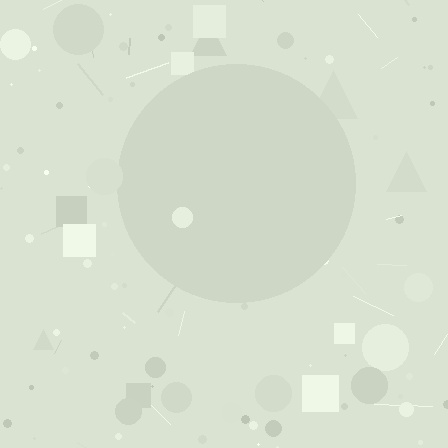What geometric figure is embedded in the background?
A circle is embedded in the background.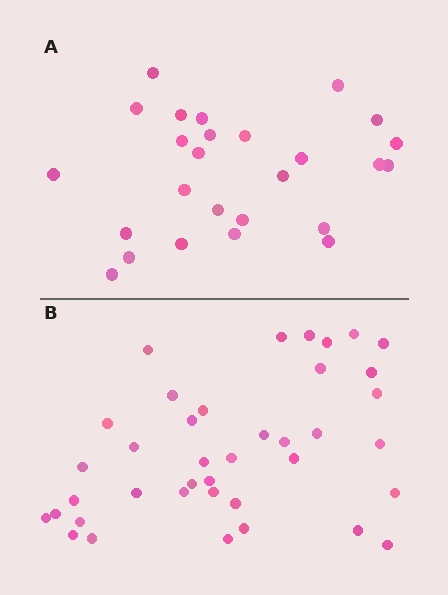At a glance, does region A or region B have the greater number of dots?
Region B (the bottom region) has more dots.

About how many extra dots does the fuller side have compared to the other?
Region B has approximately 15 more dots than region A.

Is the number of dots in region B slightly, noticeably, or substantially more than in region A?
Region B has substantially more. The ratio is roughly 1.5 to 1.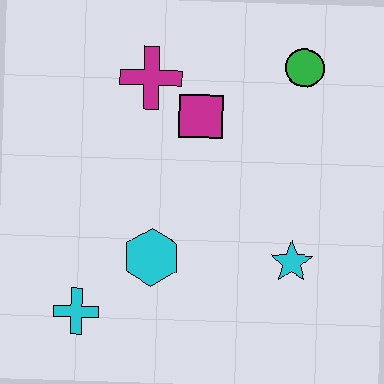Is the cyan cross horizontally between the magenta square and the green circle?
No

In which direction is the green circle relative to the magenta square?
The green circle is to the right of the magenta square.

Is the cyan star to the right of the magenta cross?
Yes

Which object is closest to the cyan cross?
The cyan hexagon is closest to the cyan cross.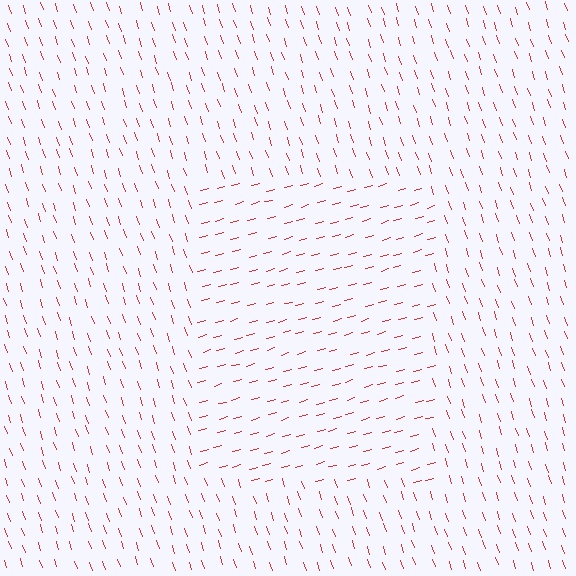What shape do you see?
I see a rectangle.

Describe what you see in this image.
The image is filled with small red line segments. A rectangle region in the image has lines oriented differently from the surrounding lines, creating a visible texture boundary.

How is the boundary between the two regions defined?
The boundary is defined purely by a change in line orientation (approximately 87 degrees difference). All lines are the same color and thickness.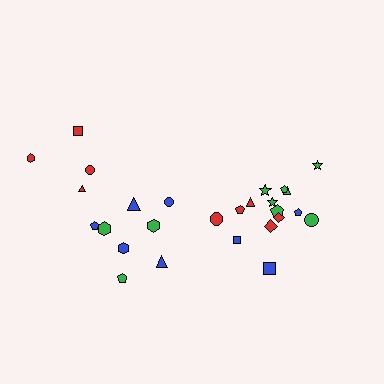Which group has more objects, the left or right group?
The right group.